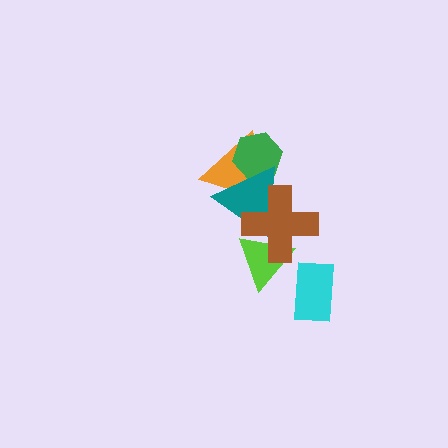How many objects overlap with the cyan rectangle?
0 objects overlap with the cyan rectangle.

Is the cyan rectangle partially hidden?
No, no other shape covers it.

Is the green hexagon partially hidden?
Yes, it is partially covered by another shape.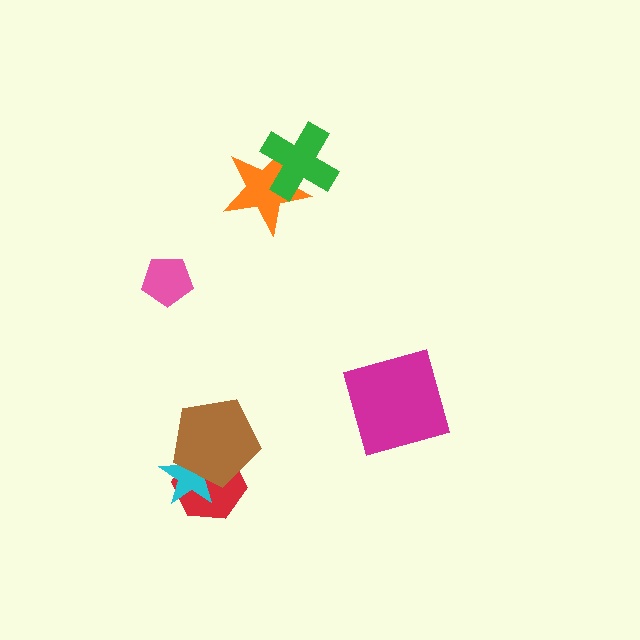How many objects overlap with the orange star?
1 object overlaps with the orange star.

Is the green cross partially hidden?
No, no other shape covers it.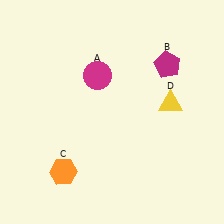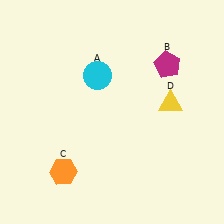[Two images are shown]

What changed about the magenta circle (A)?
In Image 1, A is magenta. In Image 2, it changed to cyan.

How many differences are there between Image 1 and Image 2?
There is 1 difference between the two images.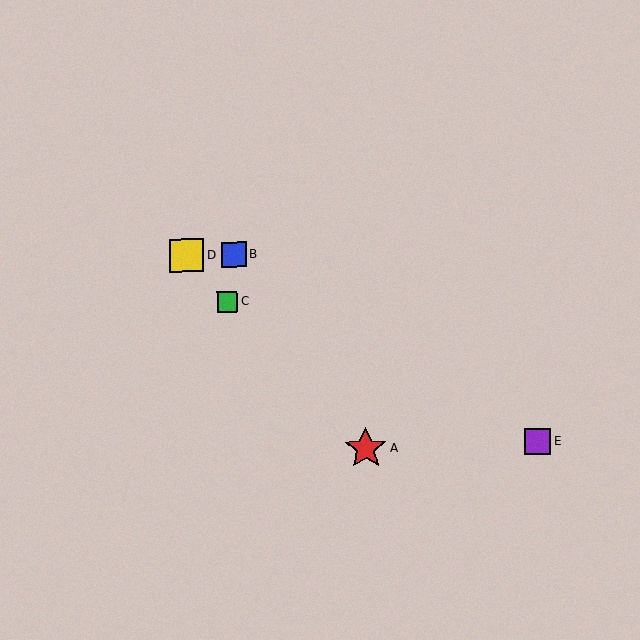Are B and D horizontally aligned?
Yes, both are at y≈254.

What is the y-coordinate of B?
Object B is at y≈254.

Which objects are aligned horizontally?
Objects B, D are aligned horizontally.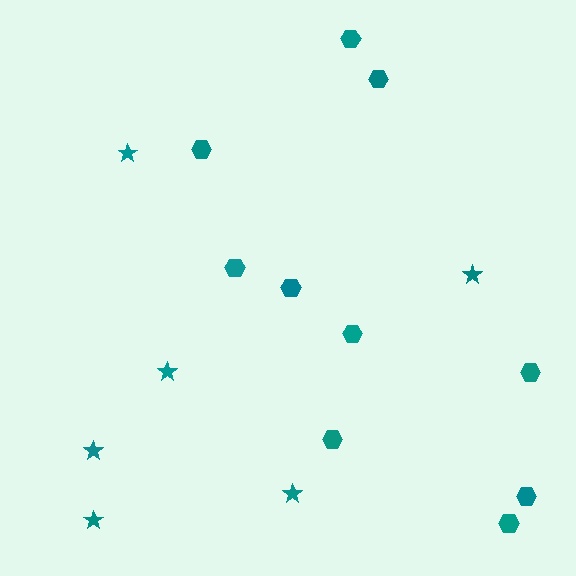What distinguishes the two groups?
There are 2 groups: one group of stars (6) and one group of hexagons (10).